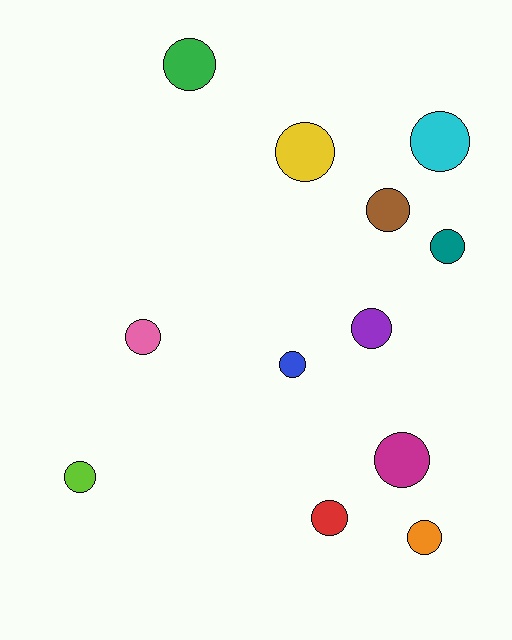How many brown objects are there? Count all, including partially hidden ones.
There is 1 brown object.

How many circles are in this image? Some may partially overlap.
There are 12 circles.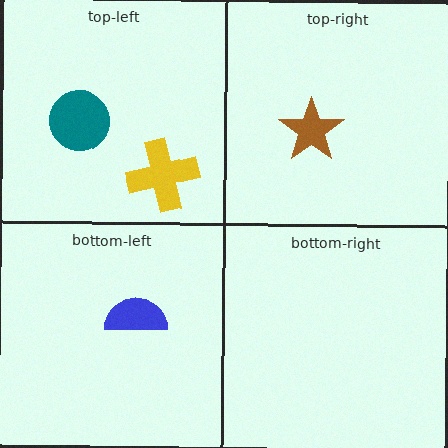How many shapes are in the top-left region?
2.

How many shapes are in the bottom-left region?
1.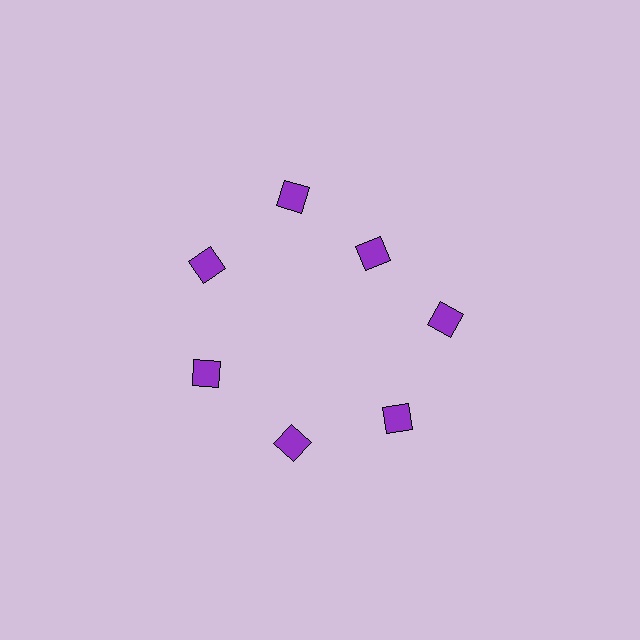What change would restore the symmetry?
The symmetry would be restored by moving it outward, back onto the ring so that all 7 squares sit at equal angles and equal distance from the center.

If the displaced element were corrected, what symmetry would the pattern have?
It would have 7-fold rotational symmetry — the pattern would map onto itself every 51 degrees.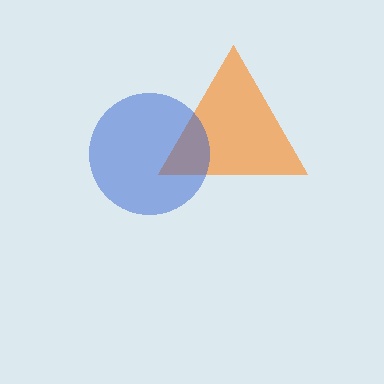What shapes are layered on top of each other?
The layered shapes are: an orange triangle, a blue circle.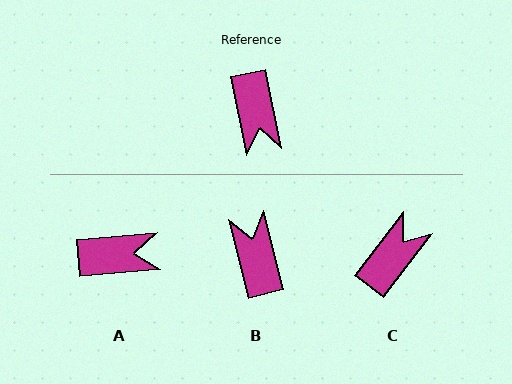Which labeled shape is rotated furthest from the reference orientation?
B, about 177 degrees away.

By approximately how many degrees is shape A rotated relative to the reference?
Approximately 83 degrees counter-clockwise.